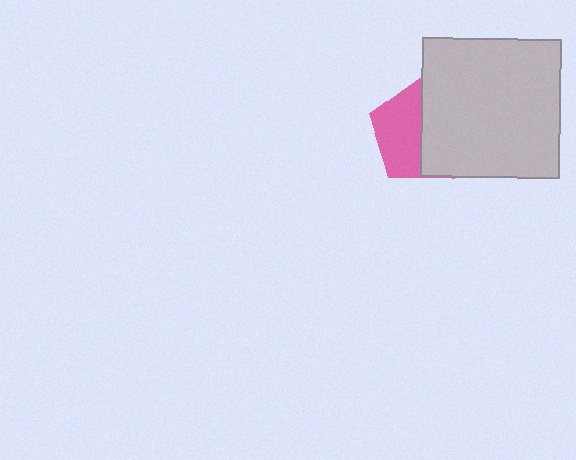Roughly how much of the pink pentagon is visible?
About half of it is visible (roughly 48%).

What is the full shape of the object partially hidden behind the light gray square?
The partially hidden object is a pink pentagon.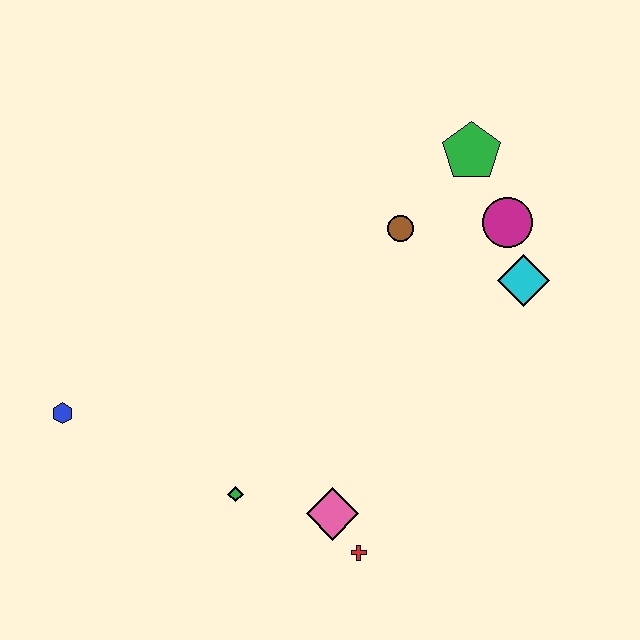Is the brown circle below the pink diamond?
No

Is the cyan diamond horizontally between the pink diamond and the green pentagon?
No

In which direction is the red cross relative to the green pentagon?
The red cross is below the green pentagon.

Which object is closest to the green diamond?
The pink diamond is closest to the green diamond.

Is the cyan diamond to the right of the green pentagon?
Yes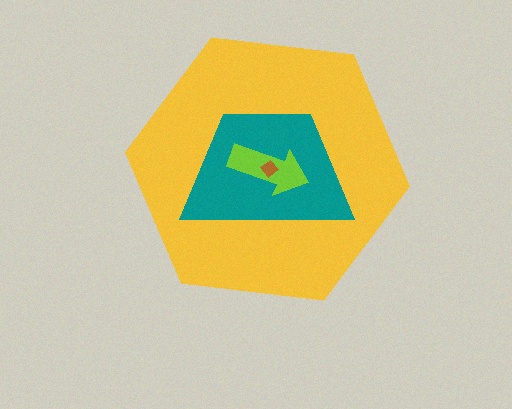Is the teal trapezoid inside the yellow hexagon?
Yes.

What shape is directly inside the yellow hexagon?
The teal trapezoid.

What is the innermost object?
The brown diamond.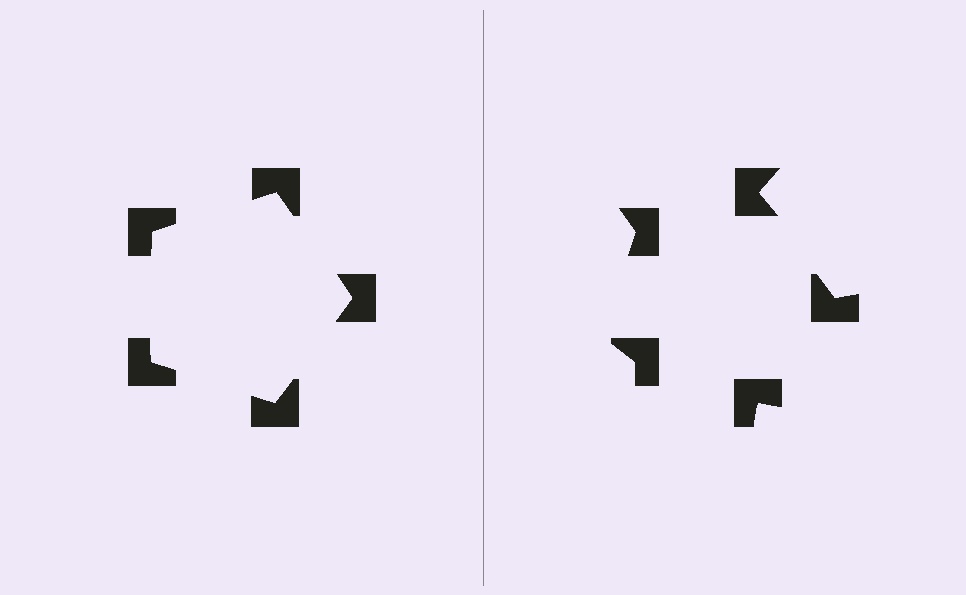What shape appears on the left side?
An illusory pentagon.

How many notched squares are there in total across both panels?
10 — 5 on each side.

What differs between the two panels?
The notched squares are positioned identically on both sides; only the wedge orientations differ. On the left they align to a pentagon; on the right they are misaligned.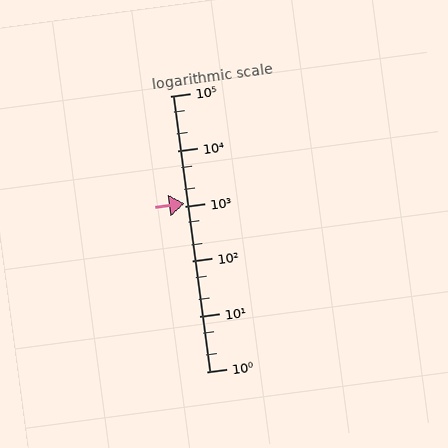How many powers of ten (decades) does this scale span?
The scale spans 5 decades, from 1 to 100000.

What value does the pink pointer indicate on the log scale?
The pointer indicates approximately 1100.